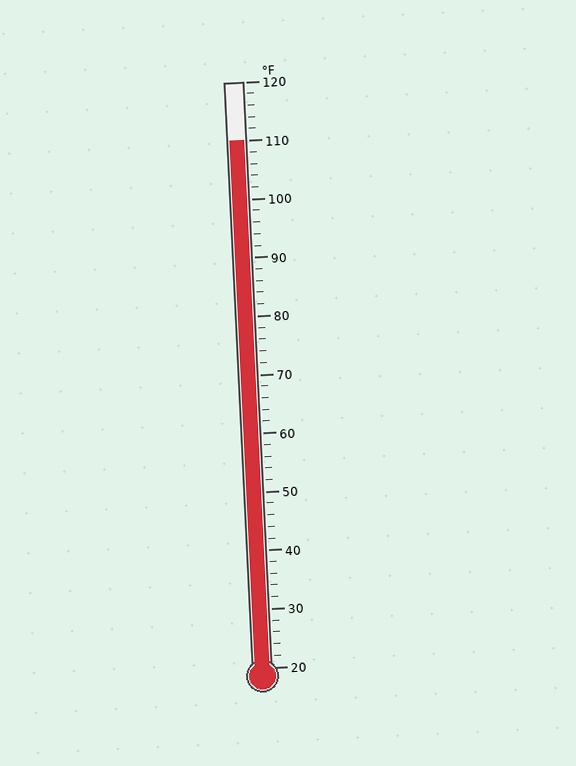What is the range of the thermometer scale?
The thermometer scale ranges from 20°F to 120°F.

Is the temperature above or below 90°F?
The temperature is above 90°F.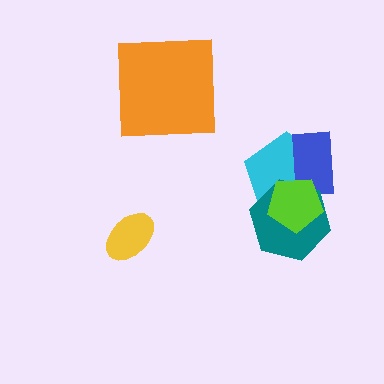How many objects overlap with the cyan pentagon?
3 objects overlap with the cyan pentagon.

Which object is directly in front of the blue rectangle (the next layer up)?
The teal hexagon is directly in front of the blue rectangle.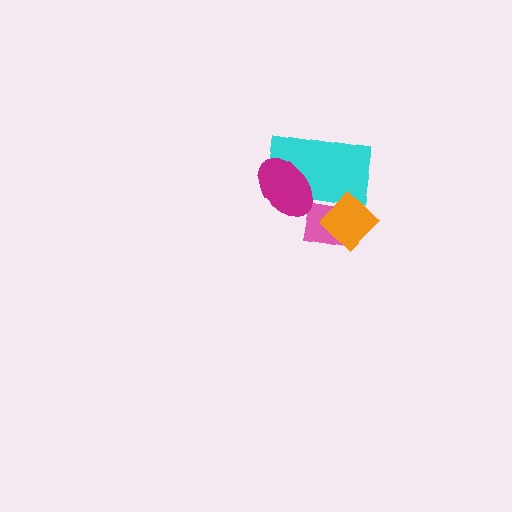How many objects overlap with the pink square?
2 objects overlap with the pink square.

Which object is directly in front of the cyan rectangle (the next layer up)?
The orange diamond is directly in front of the cyan rectangle.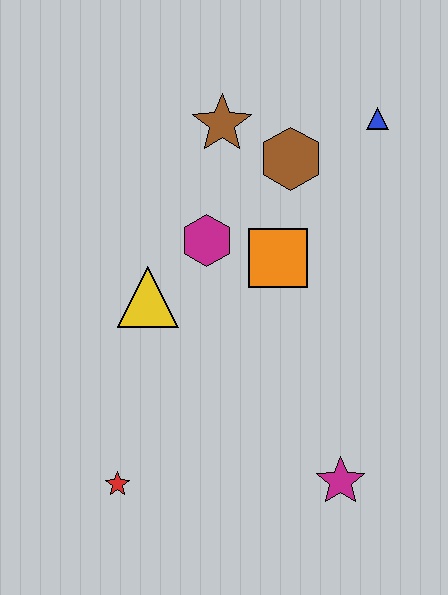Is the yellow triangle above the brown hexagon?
No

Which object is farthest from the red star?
The blue triangle is farthest from the red star.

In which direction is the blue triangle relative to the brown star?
The blue triangle is to the right of the brown star.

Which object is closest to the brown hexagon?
The brown star is closest to the brown hexagon.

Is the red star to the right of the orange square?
No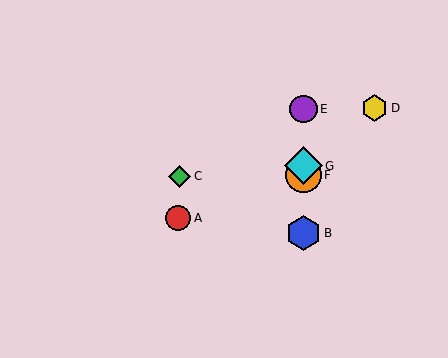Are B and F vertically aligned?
Yes, both are at x≈303.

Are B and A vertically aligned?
No, B is at x≈303 and A is at x≈178.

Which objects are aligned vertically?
Objects B, E, F, G are aligned vertically.